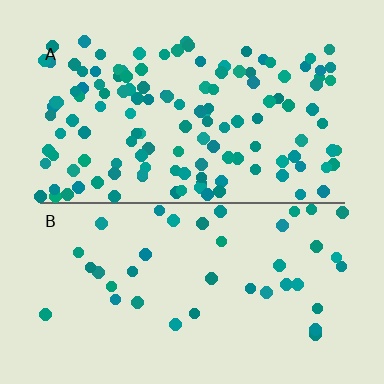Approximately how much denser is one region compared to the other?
Approximately 3.3× — region A over region B.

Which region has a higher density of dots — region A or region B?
A (the top).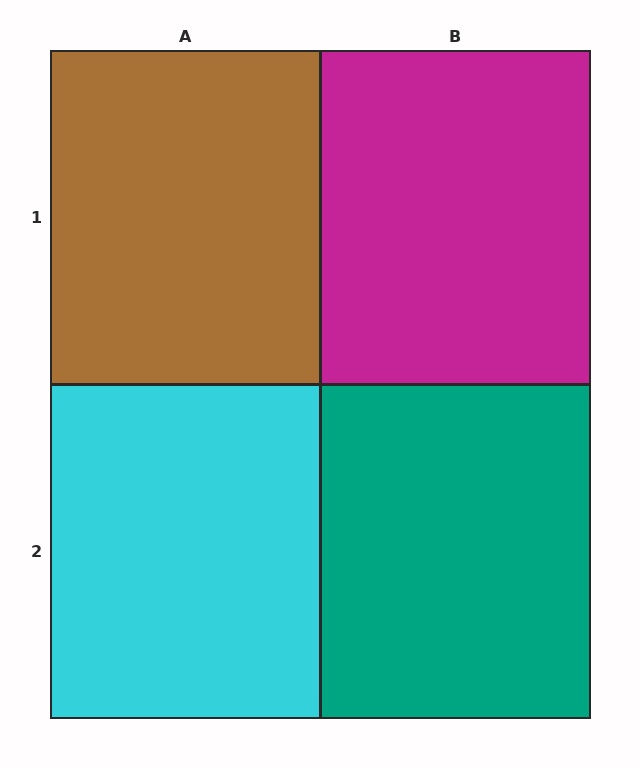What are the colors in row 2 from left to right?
Cyan, teal.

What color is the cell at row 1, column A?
Brown.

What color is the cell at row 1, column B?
Magenta.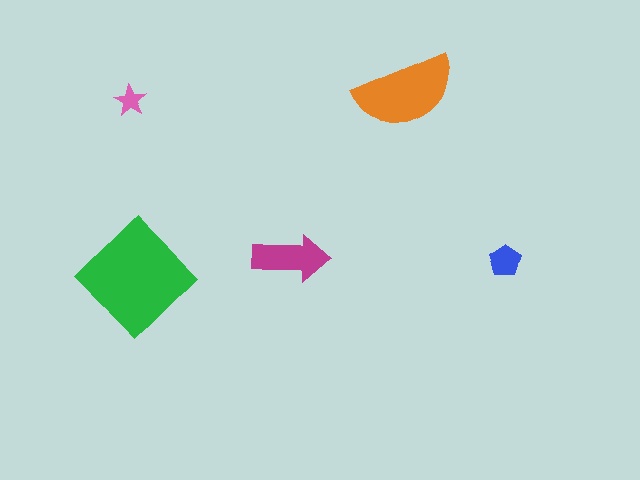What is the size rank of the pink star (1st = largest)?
5th.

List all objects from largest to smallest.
The green diamond, the orange semicircle, the magenta arrow, the blue pentagon, the pink star.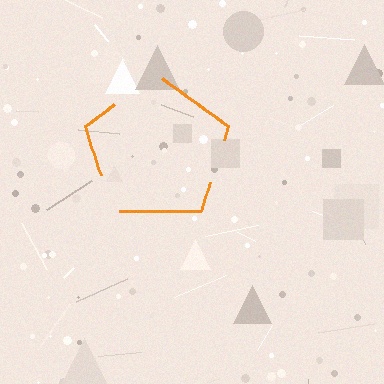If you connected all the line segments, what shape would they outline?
They would outline a pentagon.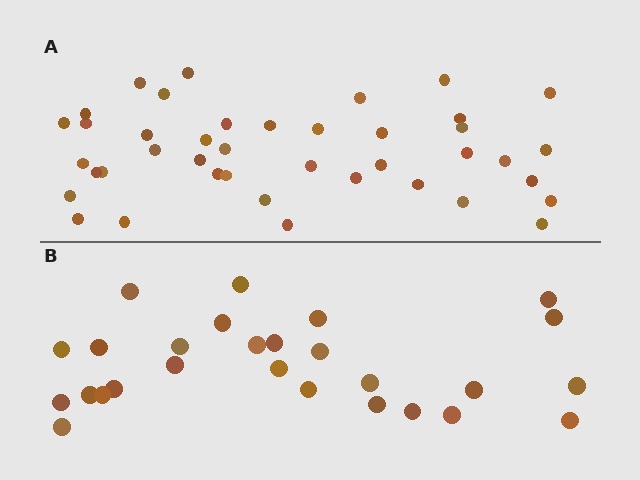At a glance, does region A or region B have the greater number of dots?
Region A (the top region) has more dots.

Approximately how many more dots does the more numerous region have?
Region A has approximately 15 more dots than region B.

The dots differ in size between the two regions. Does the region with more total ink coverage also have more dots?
No. Region B has more total ink coverage because its dots are larger, but region A actually contains more individual dots. Total area can be misleading — the number of items is what matters here.